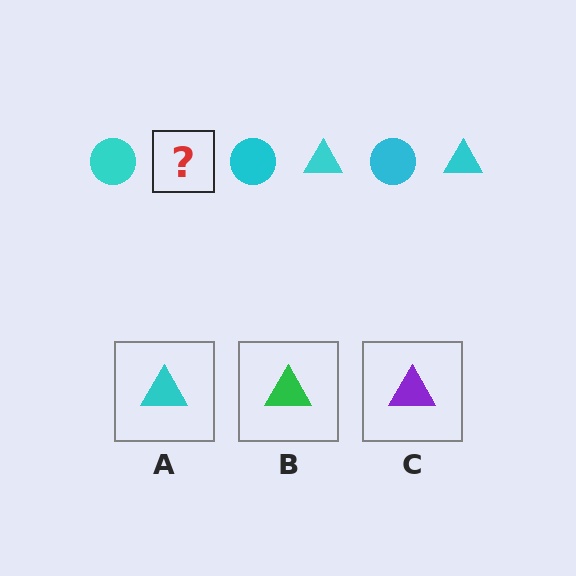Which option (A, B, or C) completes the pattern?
A.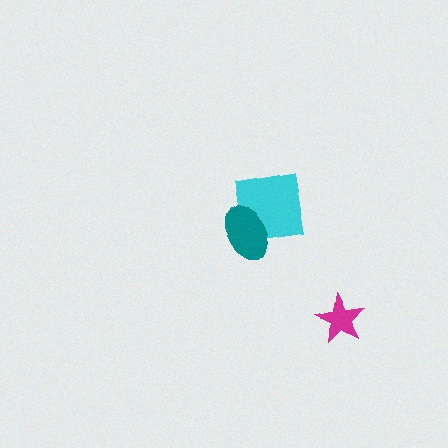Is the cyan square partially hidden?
Yes, it is partially covered by another shape.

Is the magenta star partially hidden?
No, no other shape covers it.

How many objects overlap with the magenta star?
0 objects overlap with the magenta star.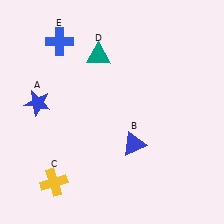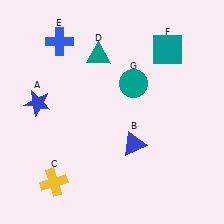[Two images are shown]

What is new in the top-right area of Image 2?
A teal circle (G) was added in the top-right area of Image 2.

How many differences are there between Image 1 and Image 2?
There are 2 differences between the two images.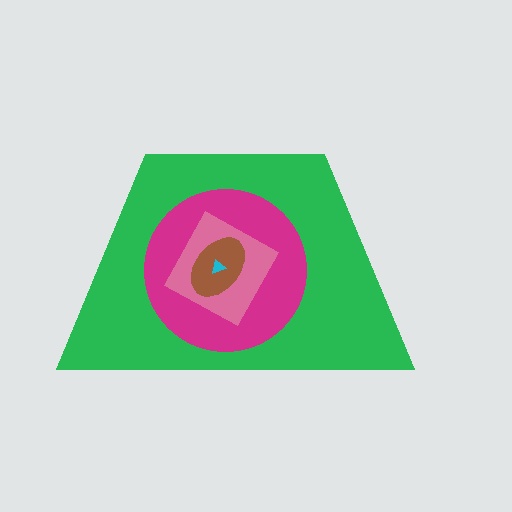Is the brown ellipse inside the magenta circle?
Yes.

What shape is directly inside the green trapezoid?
The magenta circle.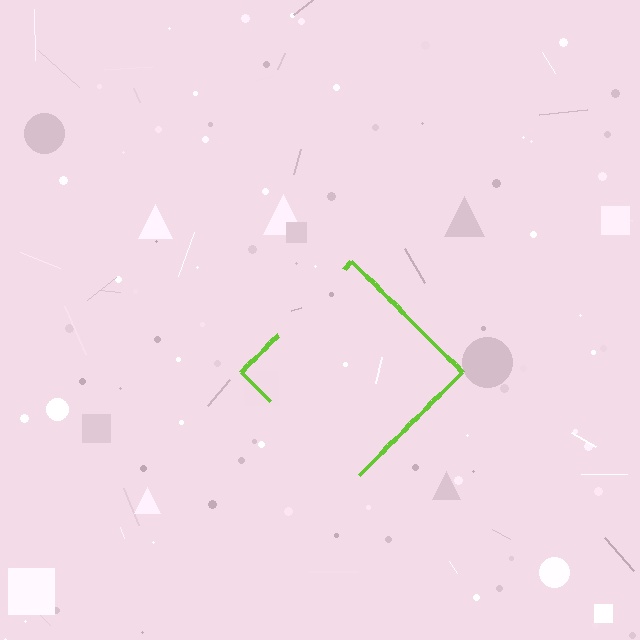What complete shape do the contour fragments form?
The contour fragments form a diamond.